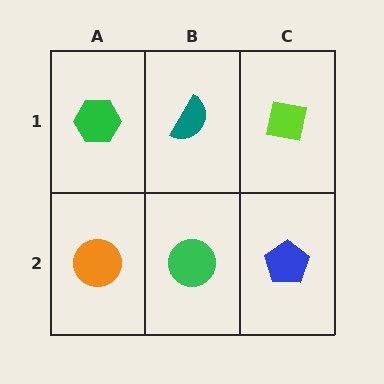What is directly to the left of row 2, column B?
An orange circle.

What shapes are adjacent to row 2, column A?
A green hexagon (row 1, column A), a green circle (row 2, column B).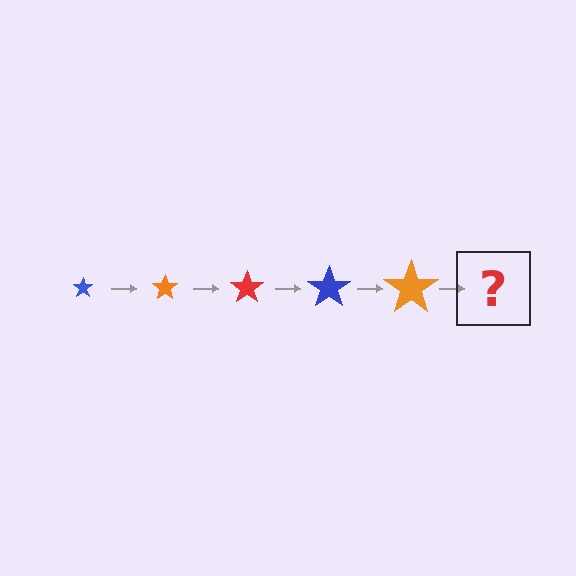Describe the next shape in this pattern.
It should be a red star, larger than the previous one.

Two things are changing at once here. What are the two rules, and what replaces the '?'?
The two rules are that the star grows larger each step and the color cycles through blue, orange, and red. The '?' should be a red star, larger than the previous one.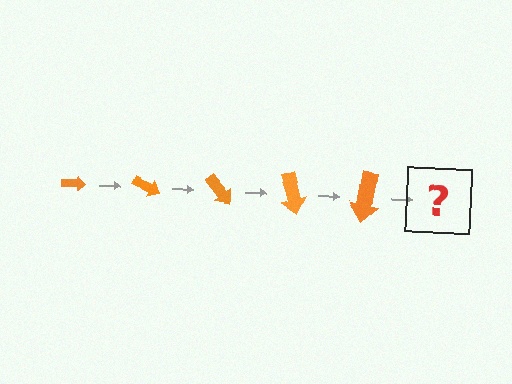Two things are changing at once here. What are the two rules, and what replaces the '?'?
The two rules are that the arrow grows larger each step and it rotates 25 degrees each step. The '?' should be an arrow, larger than the previous one and rotated 125 degrees from the start.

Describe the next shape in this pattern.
It should be an arrow, larger than the previous one and rotated 125 degrees from the start.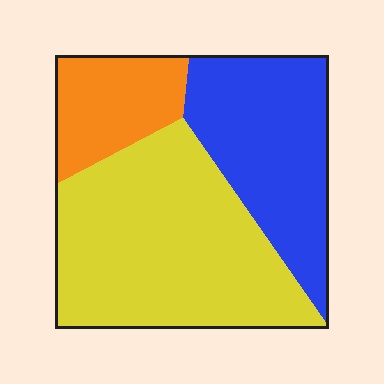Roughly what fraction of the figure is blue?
Blue takes up between a sixth and a third of the figure.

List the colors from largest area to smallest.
From largest to smallest: yellow, blue, orange.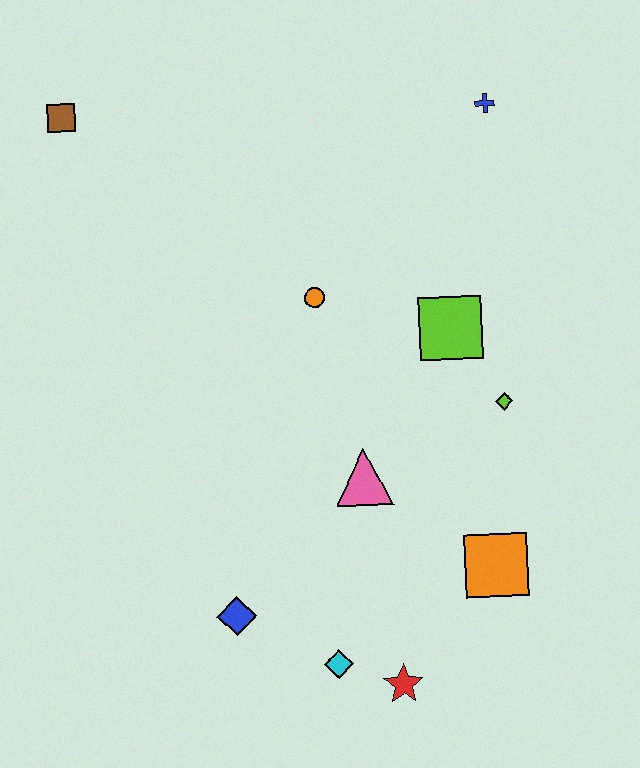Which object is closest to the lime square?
The lime diamond is closest to the lime square.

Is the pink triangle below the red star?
No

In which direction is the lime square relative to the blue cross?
The lime square is below the blue cross.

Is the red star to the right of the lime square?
No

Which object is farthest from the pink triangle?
The brown square is farthest from the pink triangle.